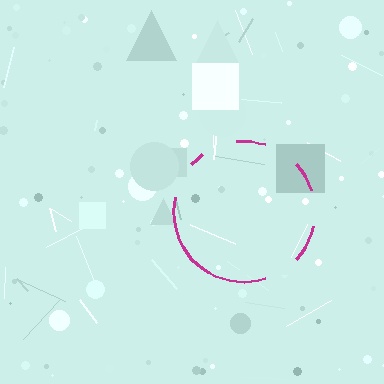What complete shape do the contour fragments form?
The contour fragments form a circle.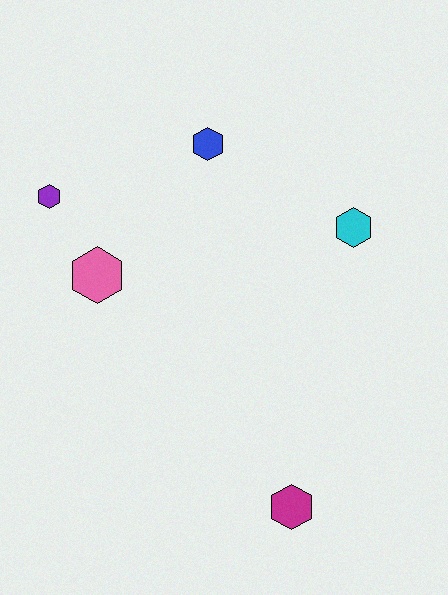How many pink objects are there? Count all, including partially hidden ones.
There is 1 pink object.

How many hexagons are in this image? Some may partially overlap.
There are 5 hexagons.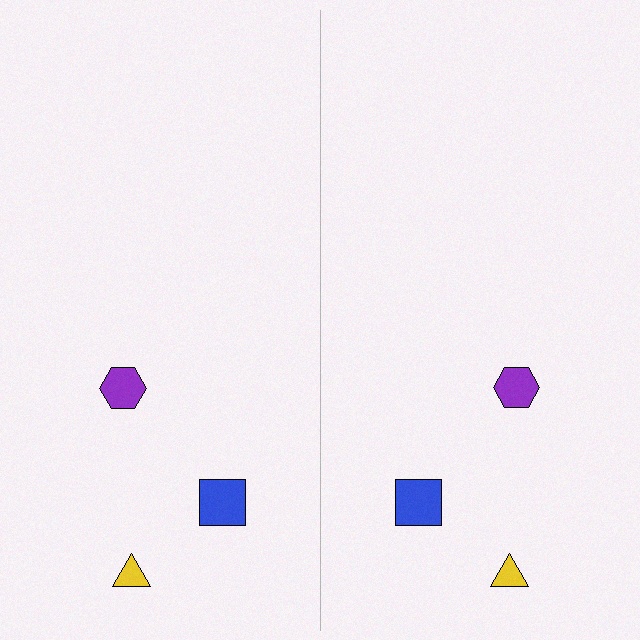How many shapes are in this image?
There are 6 shapes in this image.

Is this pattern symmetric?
Yes, this pattern has bilateral (reflection) symmetry.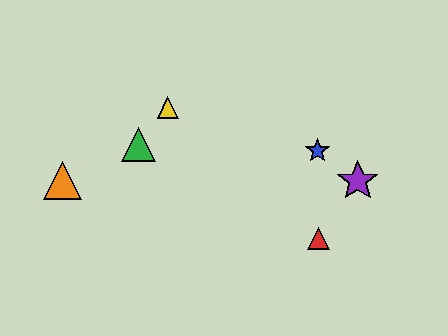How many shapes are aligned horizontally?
2 shapes (the purple star, the orange triangle) are aligned horizontally.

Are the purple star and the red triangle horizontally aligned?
No, the purple star is at y≈181 and the red triangle is at y≈239.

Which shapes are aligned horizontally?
The purple star, the orange triangle are aligned horizontally.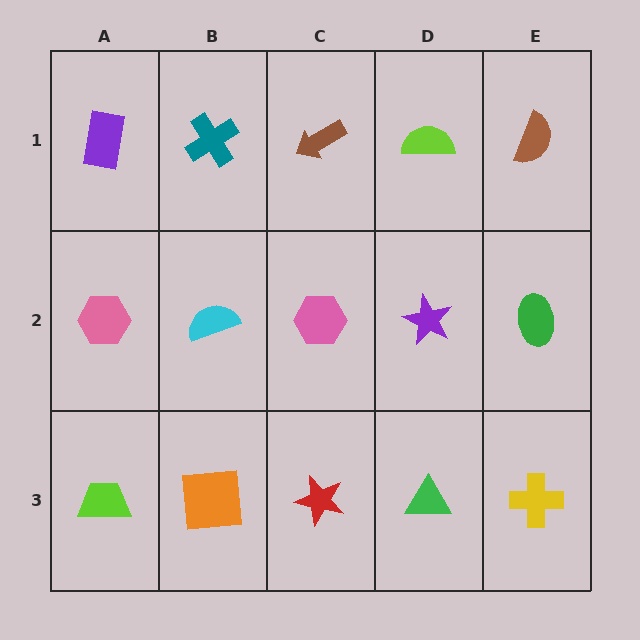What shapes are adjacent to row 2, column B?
A teal cross (row 1, column B), an orange square (row 3, column B), a pink hexagon (row 2, column A), a pink hexagon (row 2, column C).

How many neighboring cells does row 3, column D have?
3.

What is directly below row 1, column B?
A cyan semicircle.